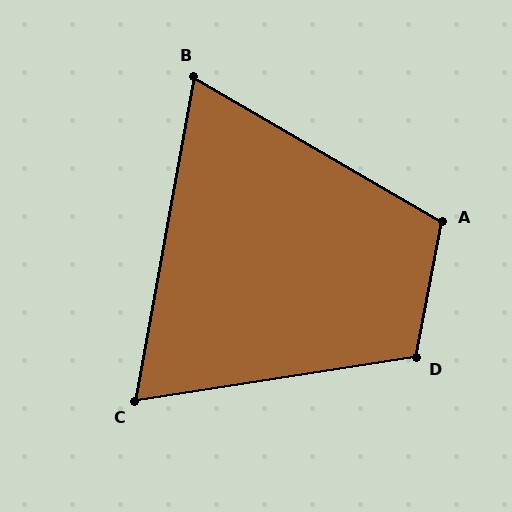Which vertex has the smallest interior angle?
B, at approximately 70 degrees.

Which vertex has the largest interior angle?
D, at approximately 110 degrees.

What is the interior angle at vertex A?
Approximately 109 degrees (obtuse).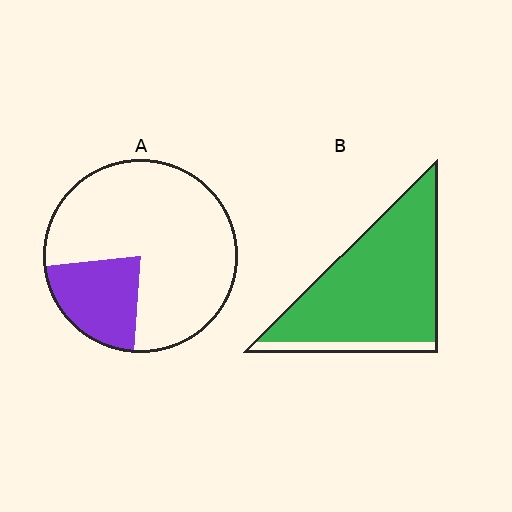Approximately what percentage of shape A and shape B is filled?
A is approximately 20% and B is approximately 90%.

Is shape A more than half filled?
No.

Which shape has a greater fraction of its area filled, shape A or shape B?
Shape B.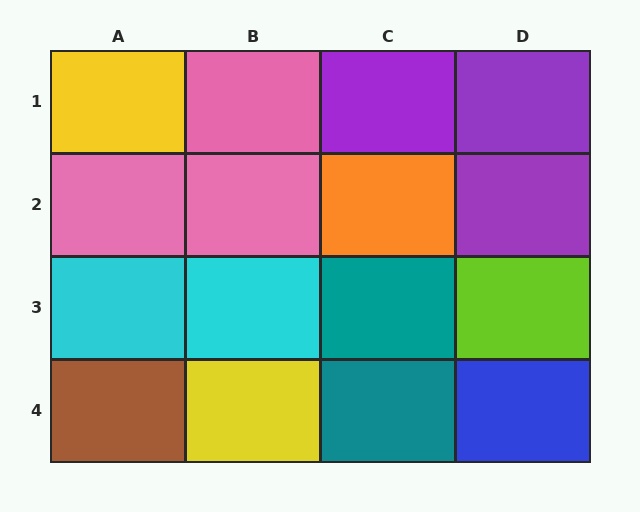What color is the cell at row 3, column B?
Cyan.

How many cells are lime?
1 cell is lime.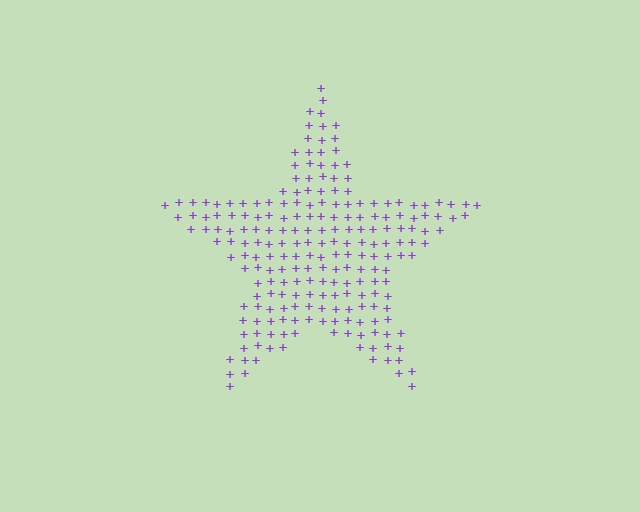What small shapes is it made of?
It is made of small plus signs.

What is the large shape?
The large shape is a star.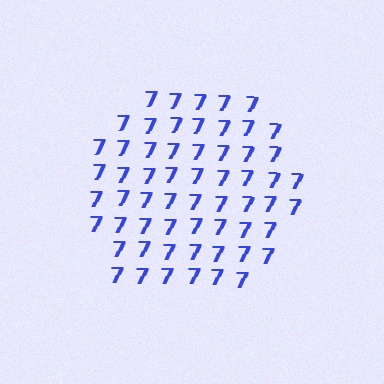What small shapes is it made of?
It is made of small digit 7's.